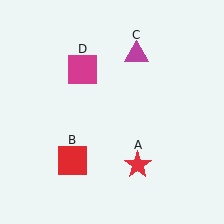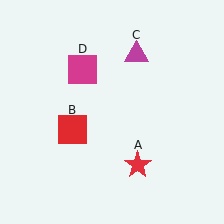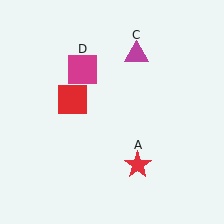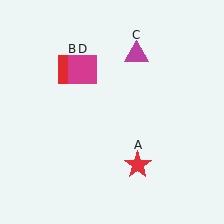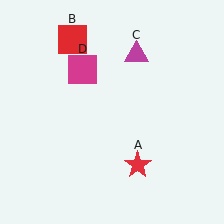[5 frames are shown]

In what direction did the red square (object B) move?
The red square (object B) moved up.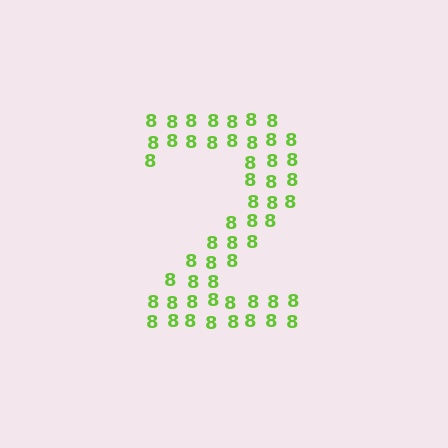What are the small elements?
The small elements are digit 8's.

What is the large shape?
The large shape is the digit 2.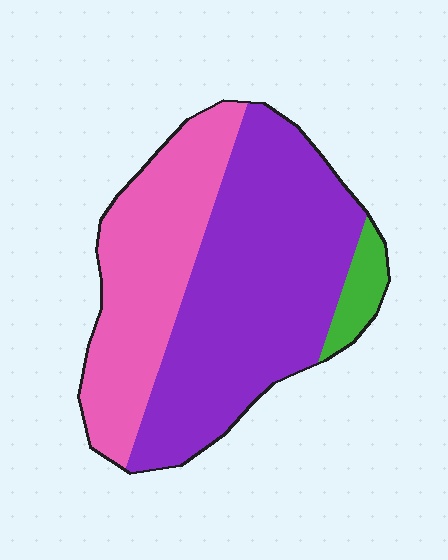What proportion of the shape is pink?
Pink takes up about three eighths (3/8) of the shape.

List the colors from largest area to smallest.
From largest to smallest: purple, pink, green.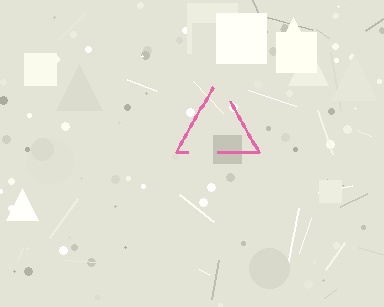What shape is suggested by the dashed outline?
The dashed outline suggests a triangle.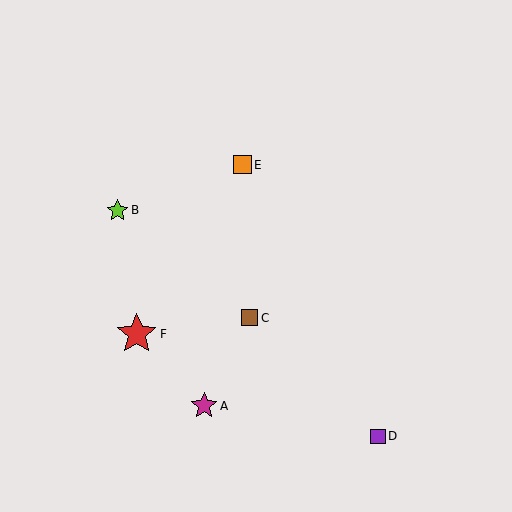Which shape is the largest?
The red star (labeled F) is the largest.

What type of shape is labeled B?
Shape B is a lime star.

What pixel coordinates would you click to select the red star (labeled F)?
Click at (137, 334) to select the red star F.